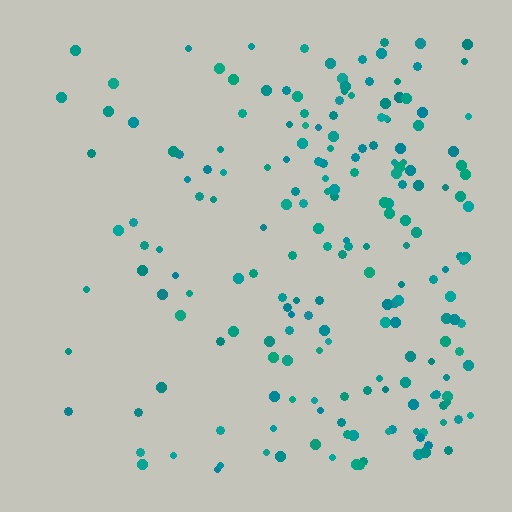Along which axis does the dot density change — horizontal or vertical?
Horizontal.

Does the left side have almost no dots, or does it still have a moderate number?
Still a moderate number, just noticeably fewer than the right.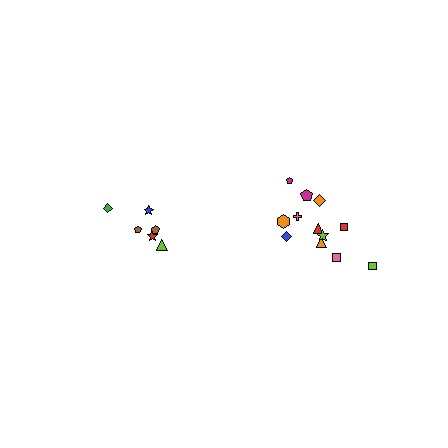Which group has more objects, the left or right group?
The right group.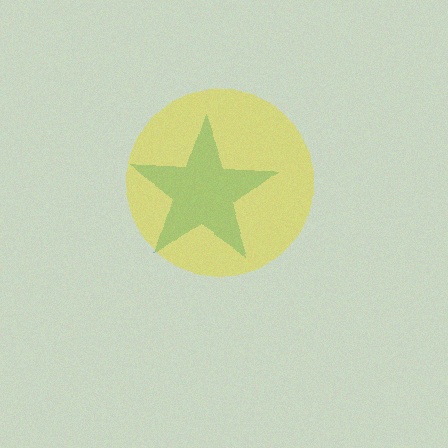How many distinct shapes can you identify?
There are 2 distinct shapes: a teal star, a yellow circle.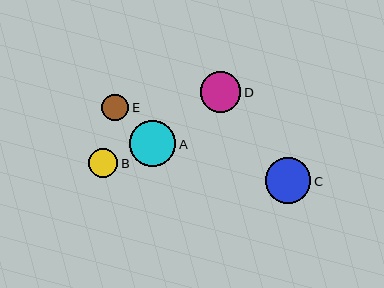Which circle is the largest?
Circle A is the largest with a size of approximately 46 pixels.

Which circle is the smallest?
Circle E is the smallest with a size of approximately 27 pixels.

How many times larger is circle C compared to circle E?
Circle C is approximately 1.7 times the size of circle E.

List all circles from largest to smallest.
From largest to smallest: A, C, D, B, E.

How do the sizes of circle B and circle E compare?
Circle B and circle E are approximately the same size.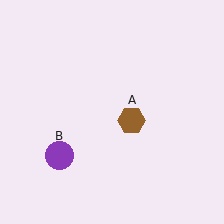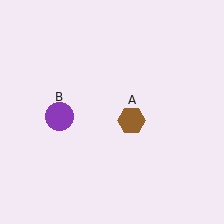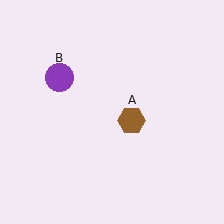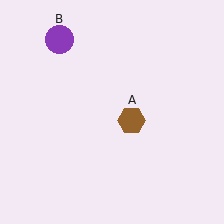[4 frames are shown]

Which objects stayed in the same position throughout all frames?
Brown hexagon (object A) remained stationary.